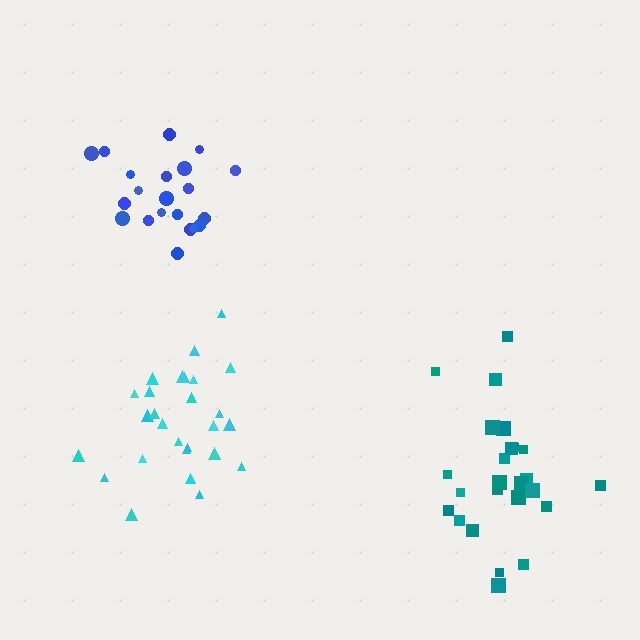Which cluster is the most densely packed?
Blue.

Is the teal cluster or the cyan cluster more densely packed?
Cyan.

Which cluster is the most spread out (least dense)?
Teal.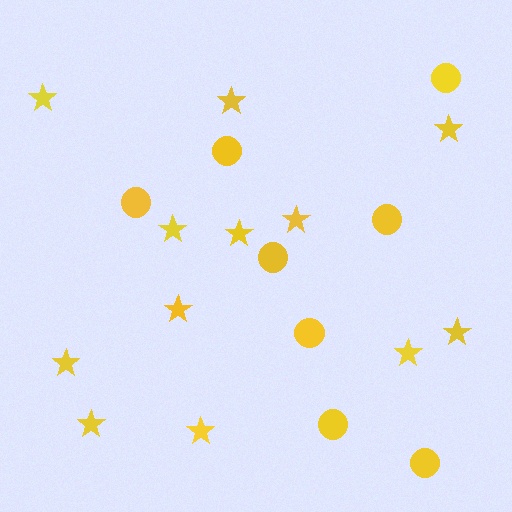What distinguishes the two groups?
There are 2 groups: one group of stars (12) and one group of circles (8).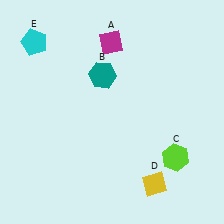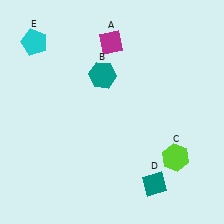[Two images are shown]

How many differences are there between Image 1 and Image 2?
There is 1 difference between the two images.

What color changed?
The diamond (D) changed from yellow in Image 1 to teal in Image 2.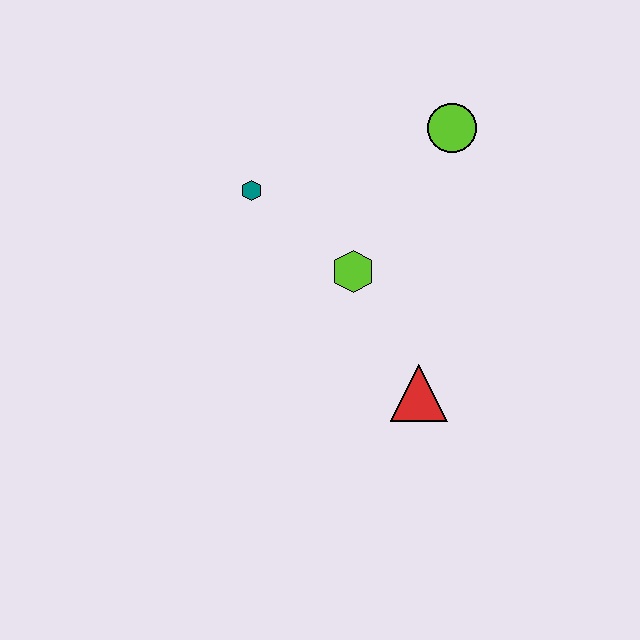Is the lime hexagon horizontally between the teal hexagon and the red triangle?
Yes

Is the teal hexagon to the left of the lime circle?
Yes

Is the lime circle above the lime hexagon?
Yes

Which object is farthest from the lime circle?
The red triangle is farthest from the lime circle.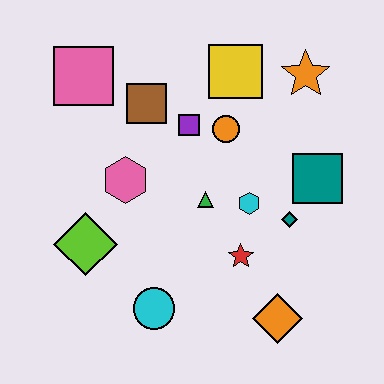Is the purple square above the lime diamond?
Yes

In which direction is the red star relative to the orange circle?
The red star is below the orange circle.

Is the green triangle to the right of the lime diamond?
Yes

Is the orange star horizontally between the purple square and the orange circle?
No